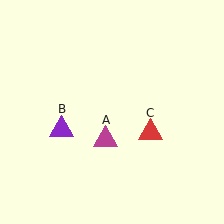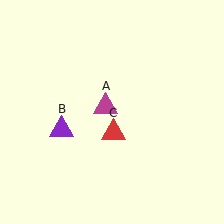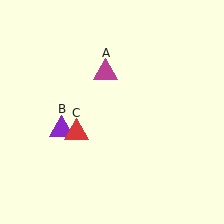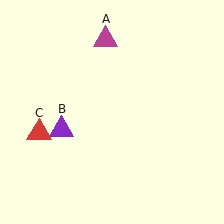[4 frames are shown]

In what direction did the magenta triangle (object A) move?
The magenta triangle (object A) moved up.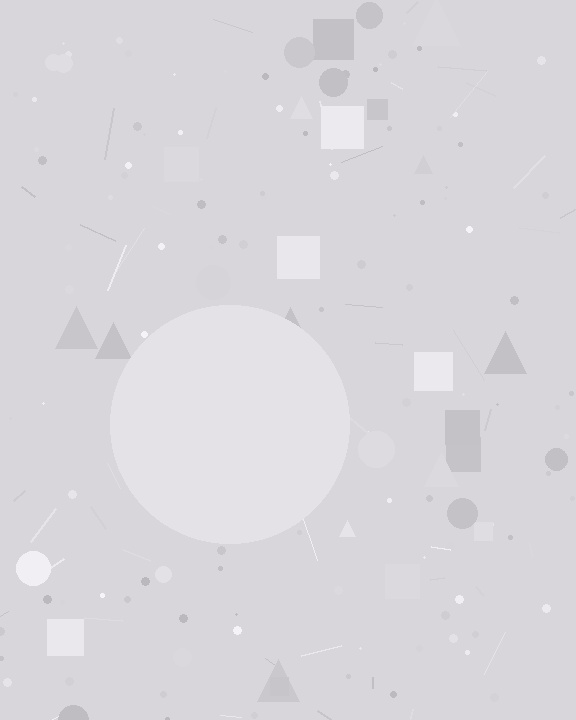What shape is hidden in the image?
A circle is hidden in the image.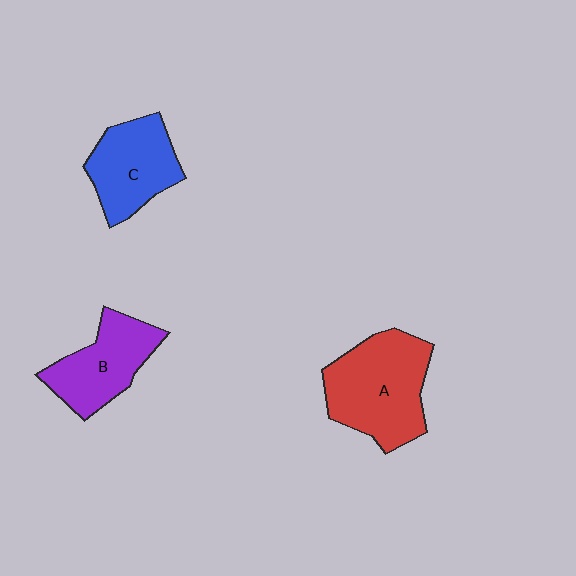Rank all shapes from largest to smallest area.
From largest to smallest: A (red), C (blue), B (purple).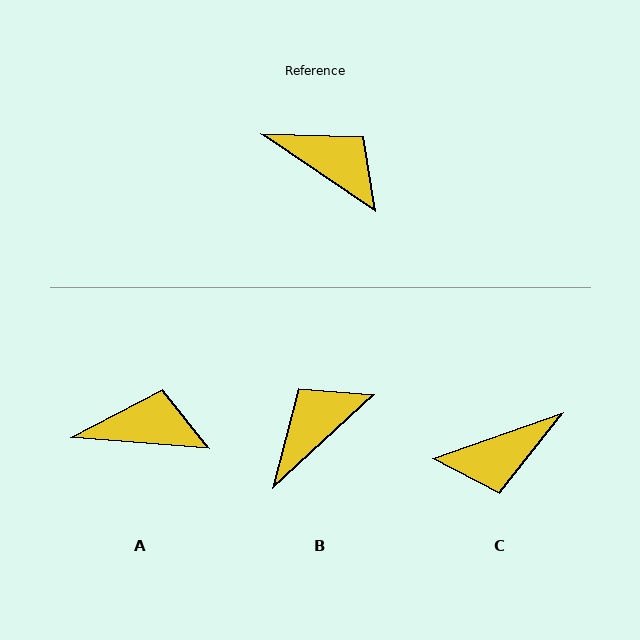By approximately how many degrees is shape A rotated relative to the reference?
Approximately 29 degrees counter-clockwise.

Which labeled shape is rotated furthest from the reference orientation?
C, about 127 degrees away.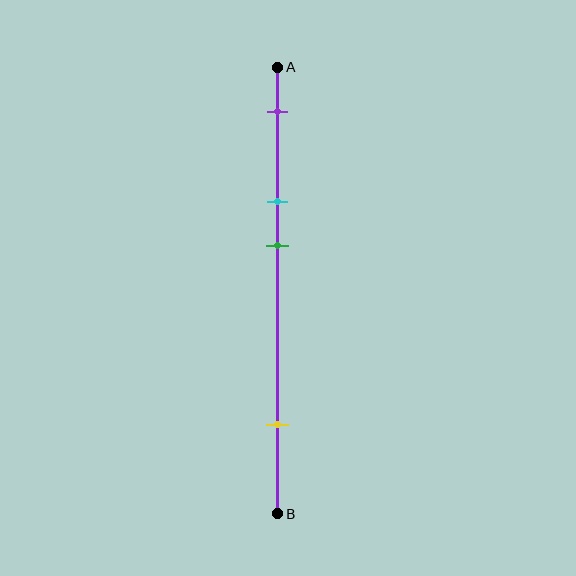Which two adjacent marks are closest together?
The cyan and green marks are the closest adjacent pair.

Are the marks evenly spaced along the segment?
No, the marks are not evenly spaced.